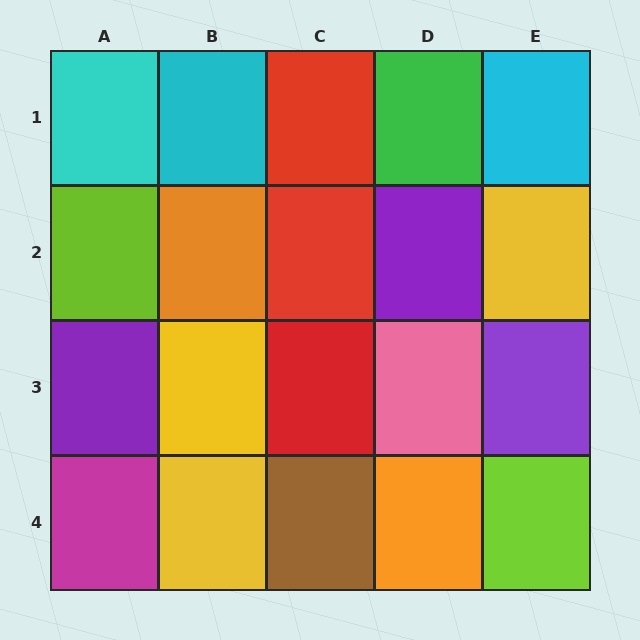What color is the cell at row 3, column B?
Yellow.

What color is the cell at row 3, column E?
Purple.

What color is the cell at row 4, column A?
Magenta.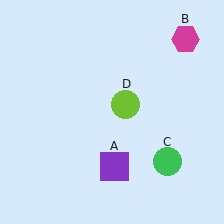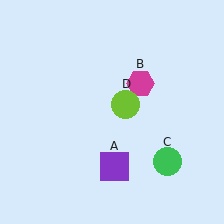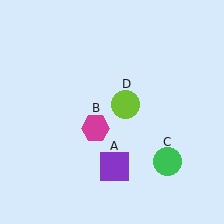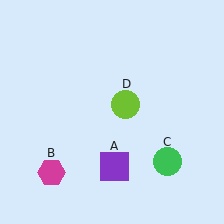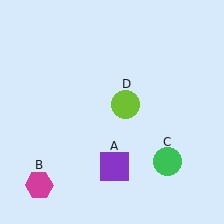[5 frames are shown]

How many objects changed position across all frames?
1 object changed position: magenta hexagon (object B).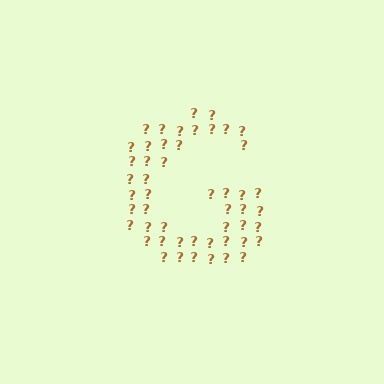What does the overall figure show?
The overall figure shows the letter G.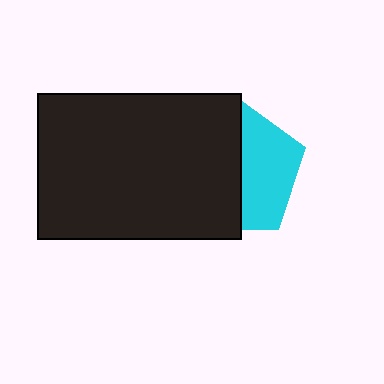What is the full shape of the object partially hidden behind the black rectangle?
The partially hidden object is a cyan pentagon.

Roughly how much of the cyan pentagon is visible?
A small part of it is visible (roughly 44%).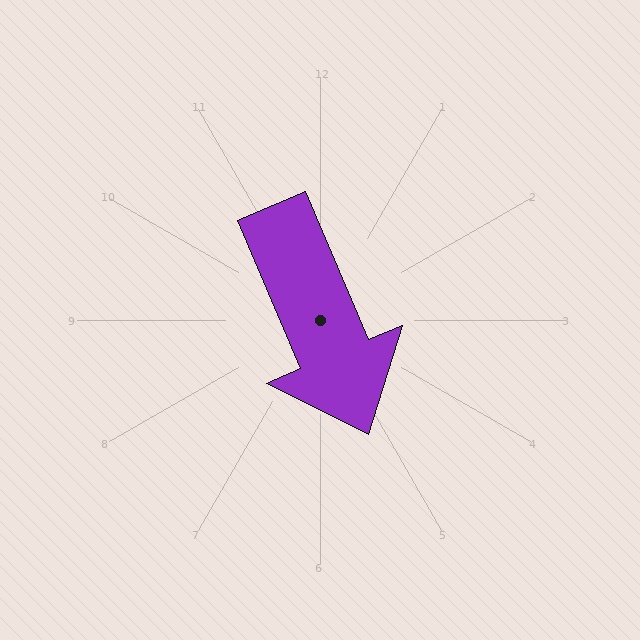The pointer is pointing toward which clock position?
Roughly 5 o'clock.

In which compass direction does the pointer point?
Southeast.